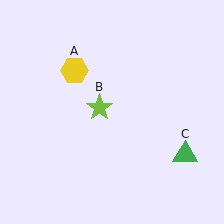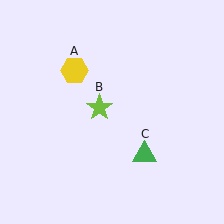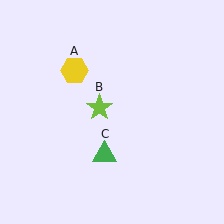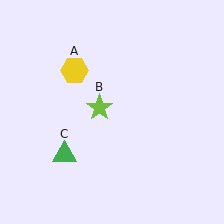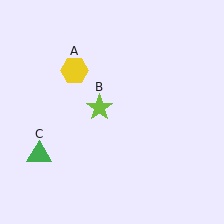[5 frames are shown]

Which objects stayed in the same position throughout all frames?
Yellow hexagon (object A) and lime star (object B) remained stationary.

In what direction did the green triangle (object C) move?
The green triangle (object C) moved left.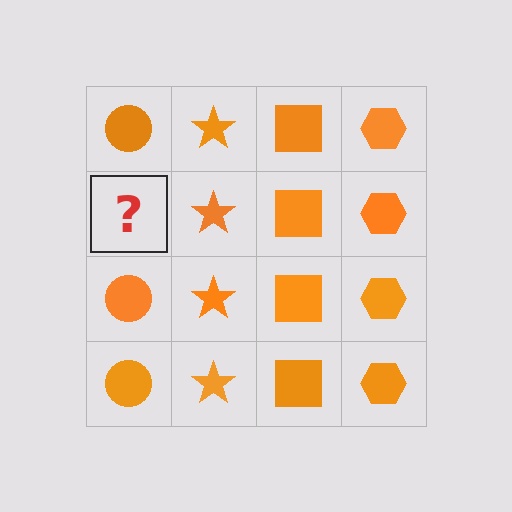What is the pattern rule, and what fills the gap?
The rule is that each column has a consistent shape. The gap should be filled with an orange circle.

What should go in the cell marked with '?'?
The missing cell should contain an orange circle.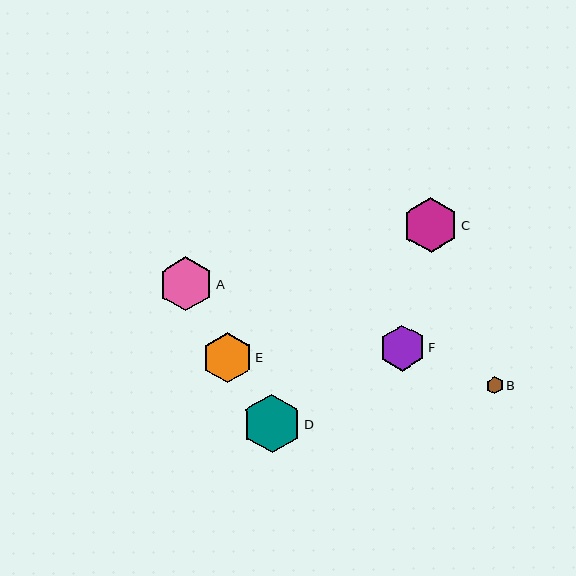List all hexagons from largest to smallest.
From largest to smallest: D, C, A, E, F, B.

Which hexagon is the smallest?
Hexagon B is the smallest with a size of approximately 17 pixels.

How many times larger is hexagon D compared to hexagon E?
Hexagon D is approximately 1.2 times the size of hexagon E.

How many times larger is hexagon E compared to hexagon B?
Hexagon E is approximately 2.9 times the size of hexagon B.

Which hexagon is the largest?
Hexagon D is the largest with a size of approximately 59 pixels.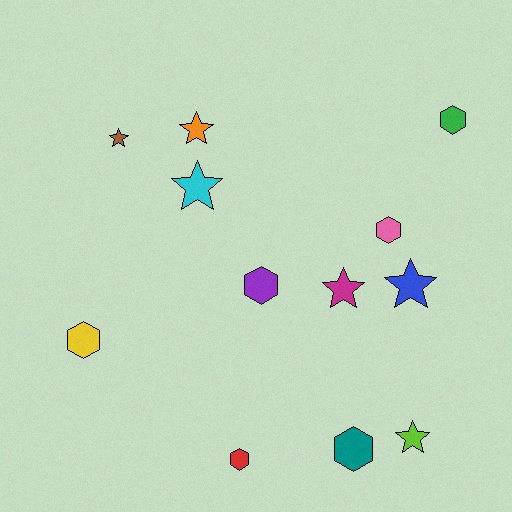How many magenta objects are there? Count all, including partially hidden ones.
There is 1 magenta object.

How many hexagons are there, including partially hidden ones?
There are 6 hexagons.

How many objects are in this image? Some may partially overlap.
There are 12 objects.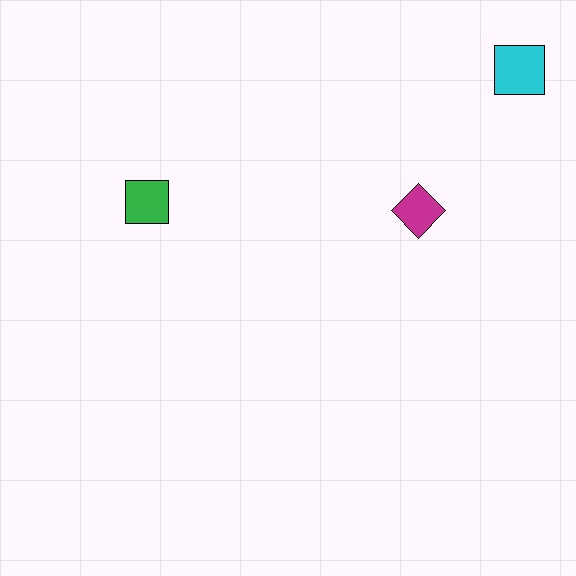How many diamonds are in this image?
There is 1 diamond.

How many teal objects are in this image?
There are no teal objects.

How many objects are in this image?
There are 3 objects.